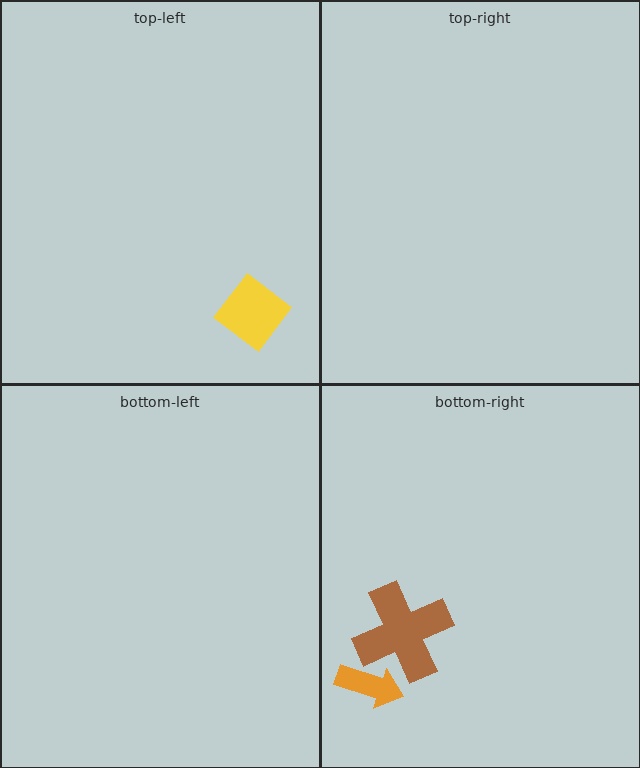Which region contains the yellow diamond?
The top-left region.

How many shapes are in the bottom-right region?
2.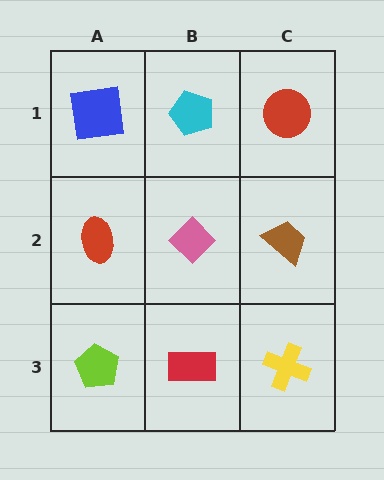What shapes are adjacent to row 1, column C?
A brown trapezoid (row 2, column C), a cyan pentagon (row 1, column B).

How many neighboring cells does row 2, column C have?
3.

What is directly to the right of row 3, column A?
A red rectangle.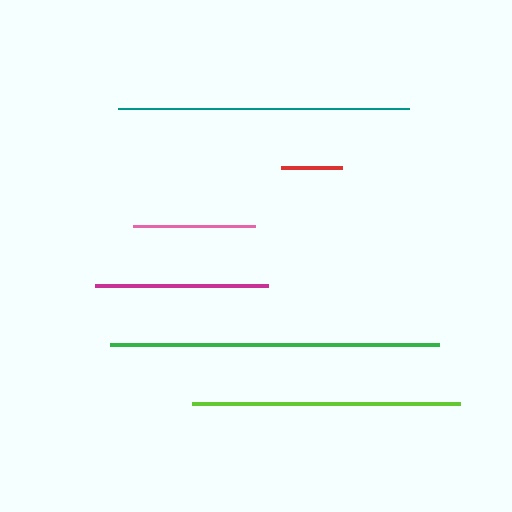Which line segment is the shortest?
The red line is the shortest at approximately 61 pixels.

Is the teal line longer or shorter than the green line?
The green line is longer than the teal line.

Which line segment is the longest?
The green line is the longest at approximately 329 pixels.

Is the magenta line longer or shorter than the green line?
The green line is longer than the magenta line.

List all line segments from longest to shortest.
From longest to shortest: green, teal, lime, magenta, pink, red.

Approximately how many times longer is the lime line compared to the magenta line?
The lime line is approximately 1.6 times the length of the magenta line.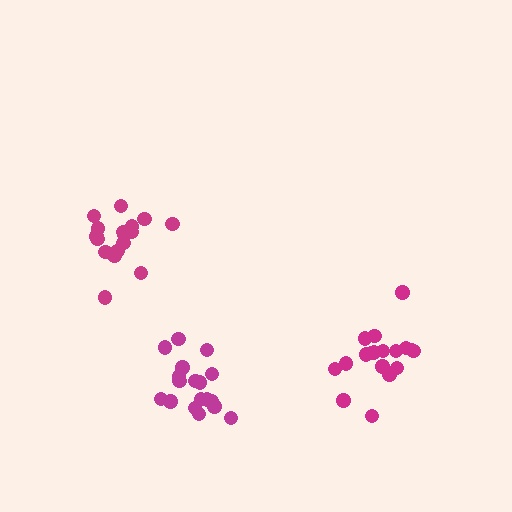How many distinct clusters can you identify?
There are 3 distinct clusters.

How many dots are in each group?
Group 1: 18 dots, Group 2: 17 dots, Group 3: 19 dots (54 total).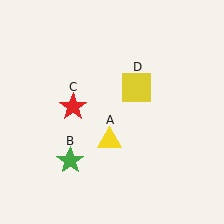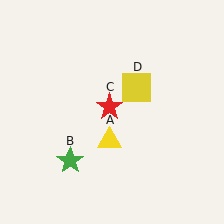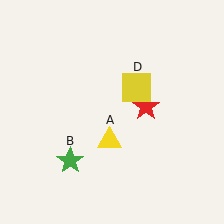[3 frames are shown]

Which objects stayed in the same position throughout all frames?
Yellow triangle (object A) and green star (object B) and yellow square (object D) remained stationary.